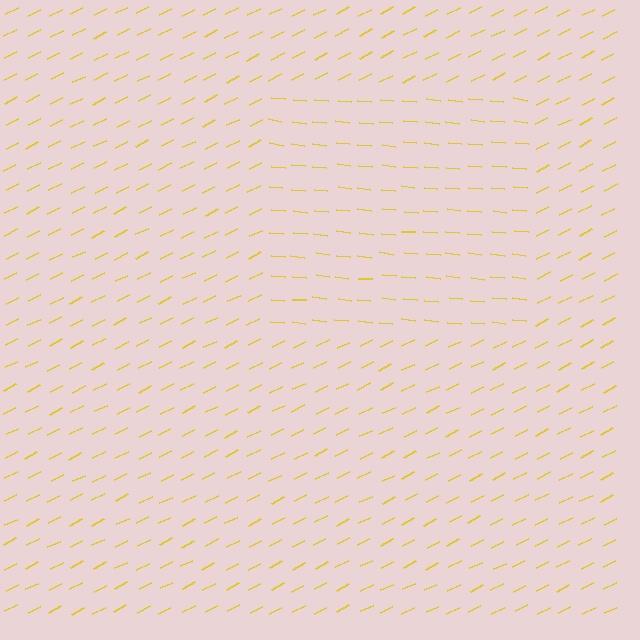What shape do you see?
I see a rectangle.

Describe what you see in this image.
The image is filled with small yellow line segments. A rectangle region in the image has lines oriented differently from the surrounding lines, creating a visible texture boundary.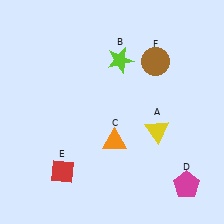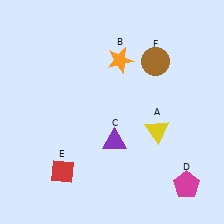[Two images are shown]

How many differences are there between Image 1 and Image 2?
There are 2 differences between the two images.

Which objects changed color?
B changed from lime to orange. C changed from orange to purple.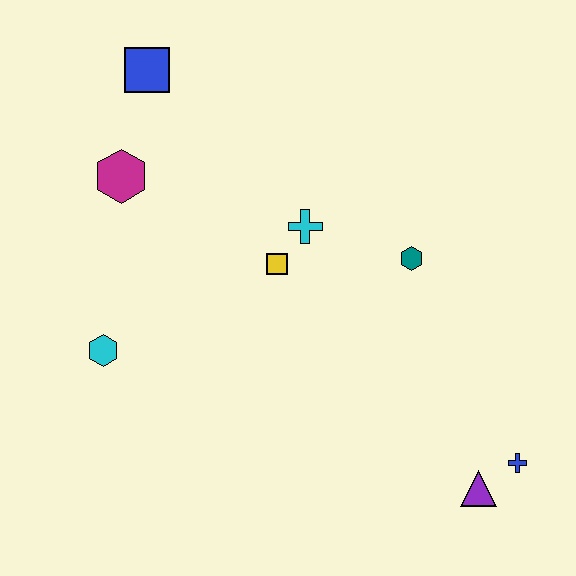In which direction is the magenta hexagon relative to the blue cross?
The magenta hexagon is to the left of the blue cross.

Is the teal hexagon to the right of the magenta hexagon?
Yes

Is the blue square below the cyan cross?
No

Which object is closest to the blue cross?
The purple triangle is closest to the blue cross.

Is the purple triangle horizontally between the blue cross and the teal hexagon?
Yes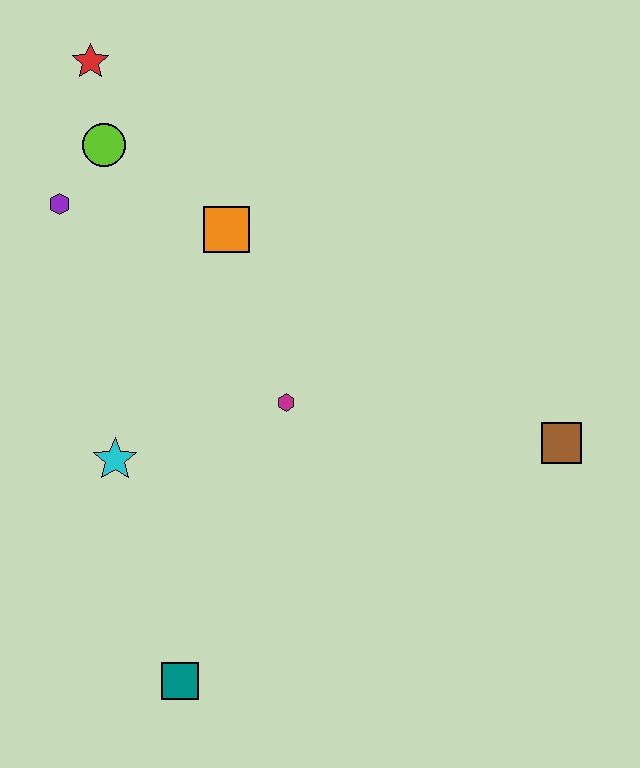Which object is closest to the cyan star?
The magenta hexagon is closest to the cyan star.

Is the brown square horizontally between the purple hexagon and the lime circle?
No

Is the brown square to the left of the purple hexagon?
No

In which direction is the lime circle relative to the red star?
The lime circle is below the red star.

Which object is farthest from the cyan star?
The brown square is farthest from the cyan star.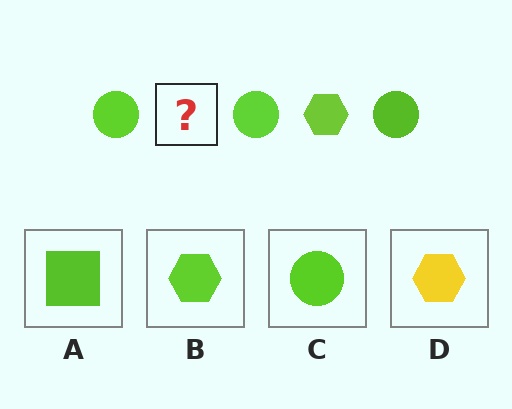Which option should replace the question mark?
Option B.